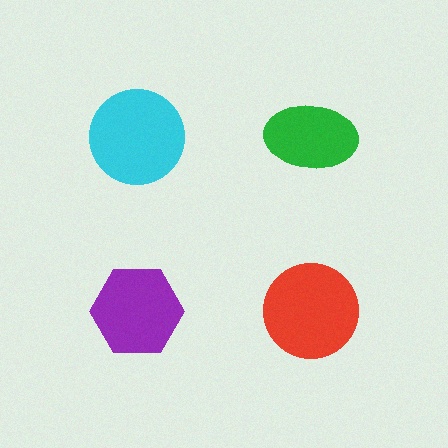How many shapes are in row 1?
2 shapes.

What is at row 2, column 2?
A red circle.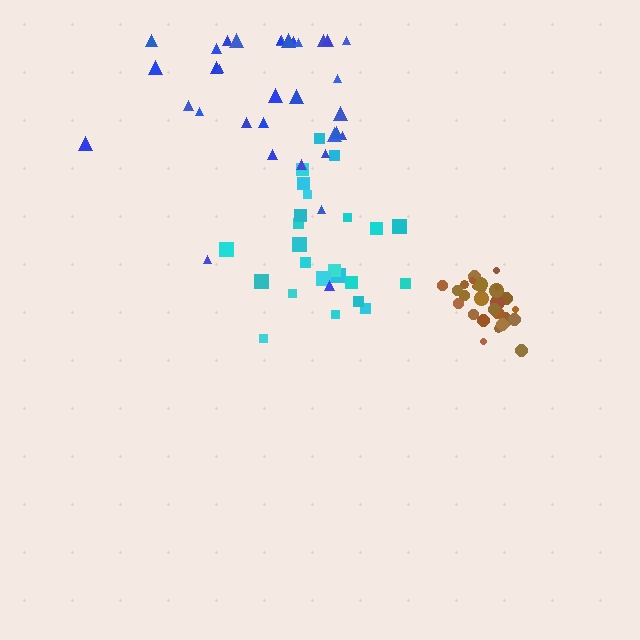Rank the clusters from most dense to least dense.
brown, cyan, blue.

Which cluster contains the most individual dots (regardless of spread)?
Blue (34).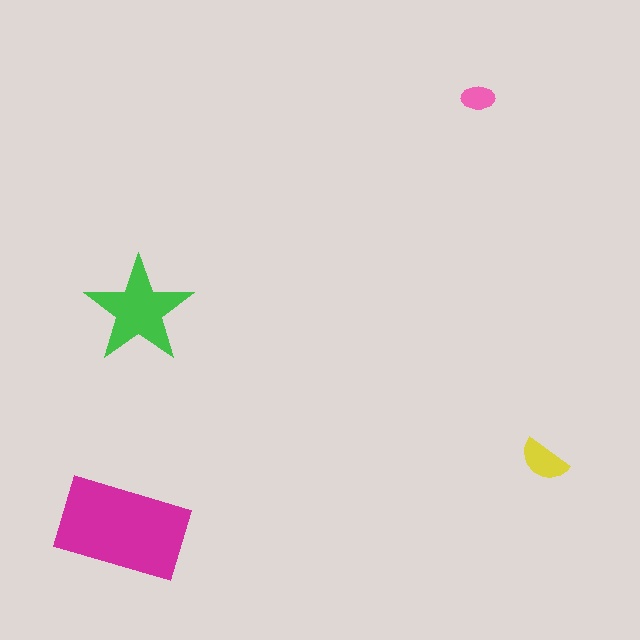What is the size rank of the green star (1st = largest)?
2nd.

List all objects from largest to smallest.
The magenta rectangle, the green star, the yellow semicircle, the pink ellipse.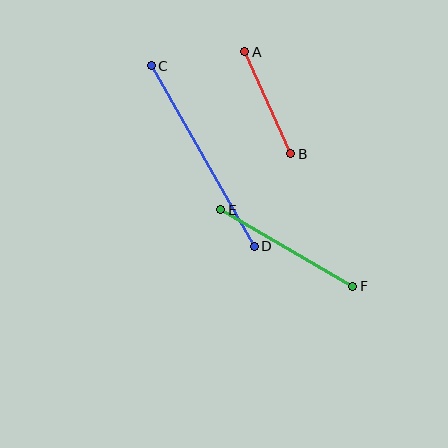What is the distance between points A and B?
The distance is approximately 112 pixels.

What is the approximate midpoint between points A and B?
The midpoint is at approximately (268, 103) pixels.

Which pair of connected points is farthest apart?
Points C and D are farthest apart.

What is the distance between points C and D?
The distance is approximately 208 pixels.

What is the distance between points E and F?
The distance is approximately 153 pixels.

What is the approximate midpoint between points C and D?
The midpoint is at approximately (203, 156) pixels.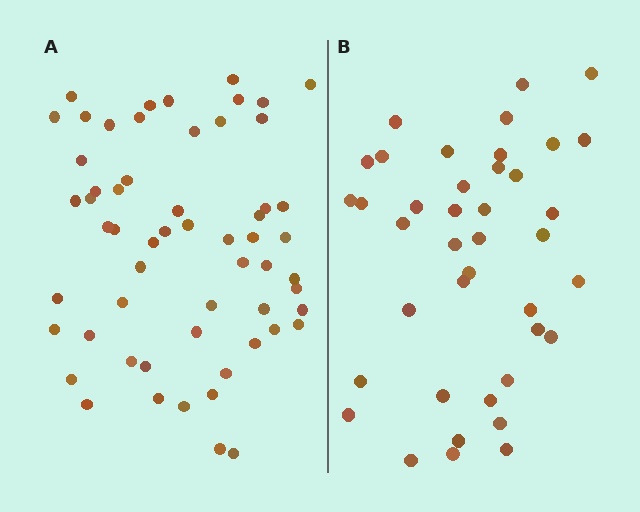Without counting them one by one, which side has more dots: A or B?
Region A (the left region) has more dots.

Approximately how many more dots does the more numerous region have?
Region A has approximately 20 more dots than region B.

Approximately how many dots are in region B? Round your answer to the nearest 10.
About 40 dots.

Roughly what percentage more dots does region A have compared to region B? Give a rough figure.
About 45% more.